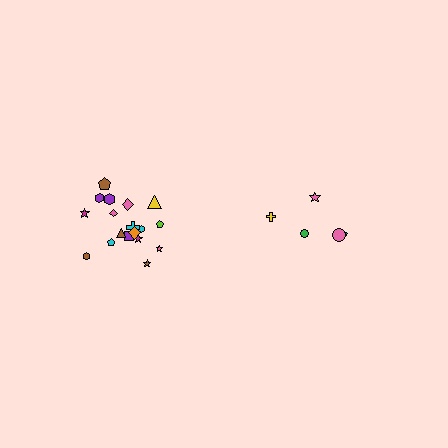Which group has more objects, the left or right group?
The left group.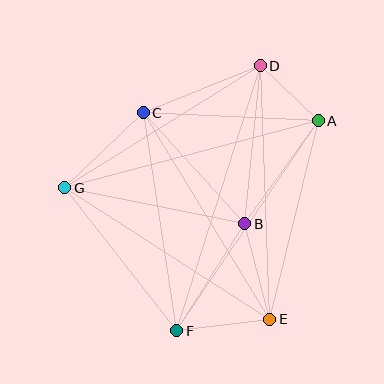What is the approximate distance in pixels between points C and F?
The distance between C and F is approximately 221 pixels.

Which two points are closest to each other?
Points A and D are closest to each other.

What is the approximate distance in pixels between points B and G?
The distance between B and G is approximately 184 pixels.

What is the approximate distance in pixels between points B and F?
The distance between B and F is approximately 127 pixels.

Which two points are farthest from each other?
Points D and F are farthest from each other.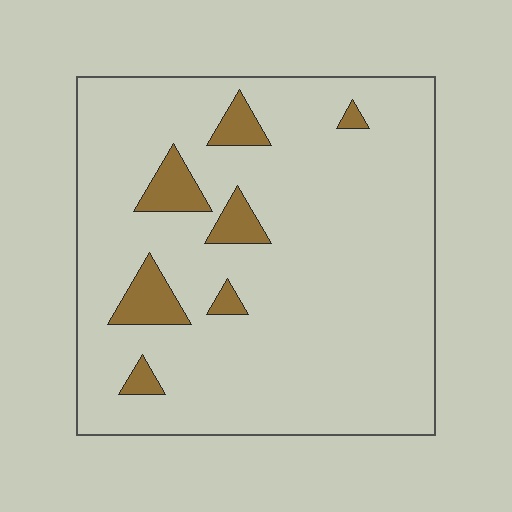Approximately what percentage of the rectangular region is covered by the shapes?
Approximately 10%.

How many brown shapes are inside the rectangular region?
7.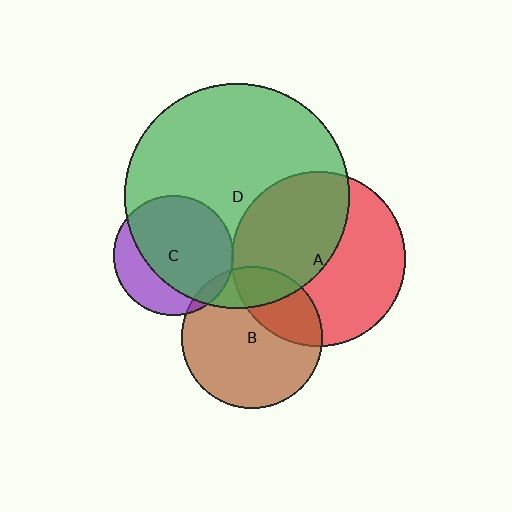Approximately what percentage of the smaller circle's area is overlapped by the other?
Approximately 5%.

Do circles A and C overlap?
Yes.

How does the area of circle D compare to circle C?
Approximately 3.5 times.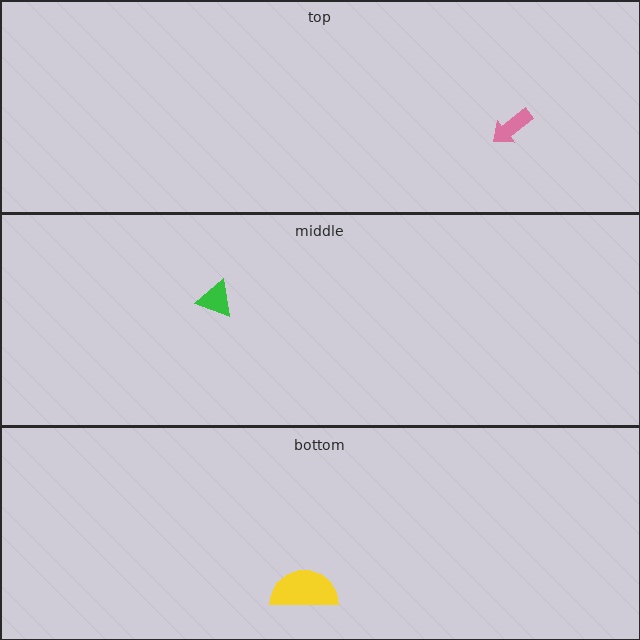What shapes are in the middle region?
The green triangle.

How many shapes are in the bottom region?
1.